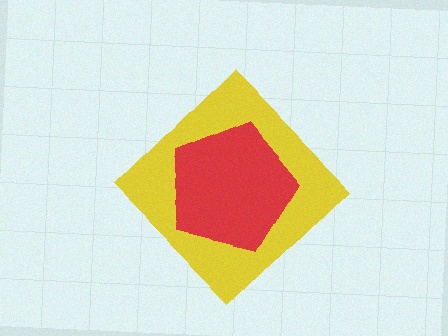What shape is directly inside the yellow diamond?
The red pentagon.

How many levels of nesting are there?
2.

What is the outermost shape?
The yellow diamond.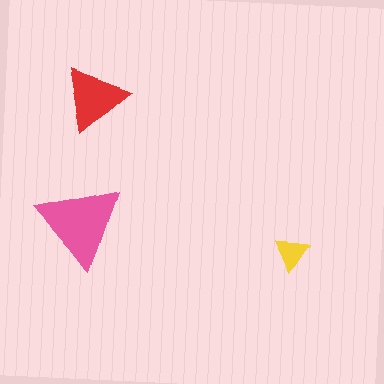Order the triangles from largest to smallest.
the pink one, the red one, the yellow one.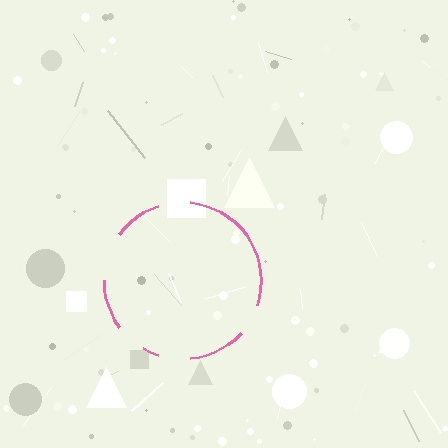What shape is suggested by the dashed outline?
The dashed outline suggests a circle.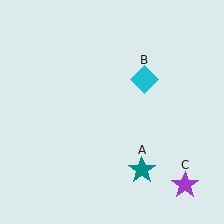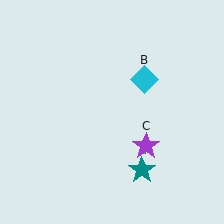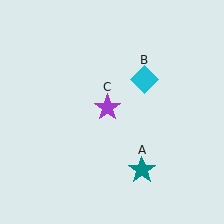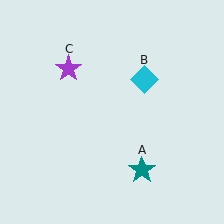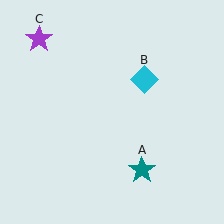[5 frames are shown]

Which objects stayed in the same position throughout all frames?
Teal star (object A) and cyan diamond (object B) remained stationary.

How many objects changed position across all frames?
1 object changed position: purple star (object C).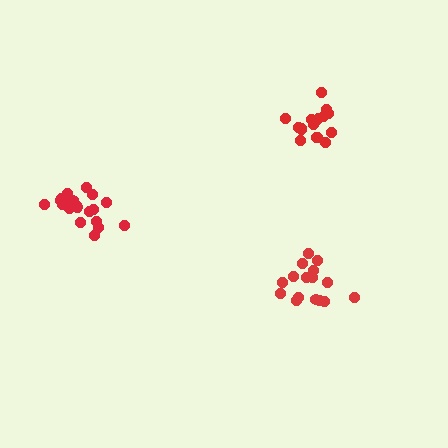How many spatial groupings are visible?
There are 3 spatial groupings.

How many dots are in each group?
Group 1: 17 dots, Group 2: 20 dots, Group 3: 16 dots (53 total).